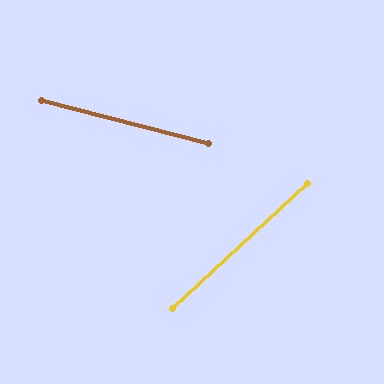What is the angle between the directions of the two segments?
Approximately 57 degrees.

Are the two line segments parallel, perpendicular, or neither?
Neither parallel nor perpendicular — they differ by about 57°.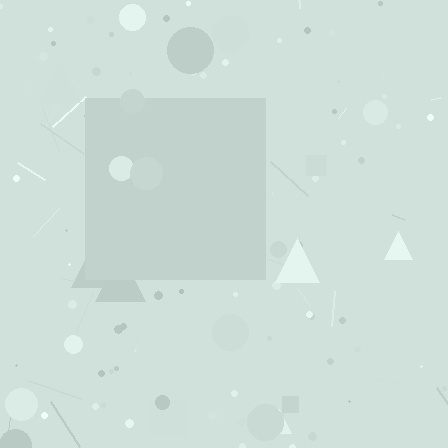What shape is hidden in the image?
A square is hidden in the image.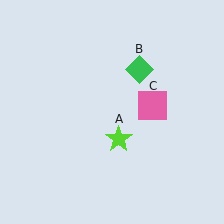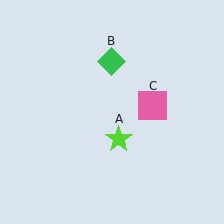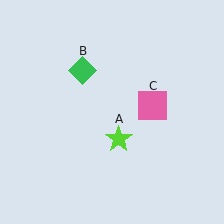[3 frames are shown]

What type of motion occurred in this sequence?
The green diamond (object B) rotated counterclockwise around the center of the scene.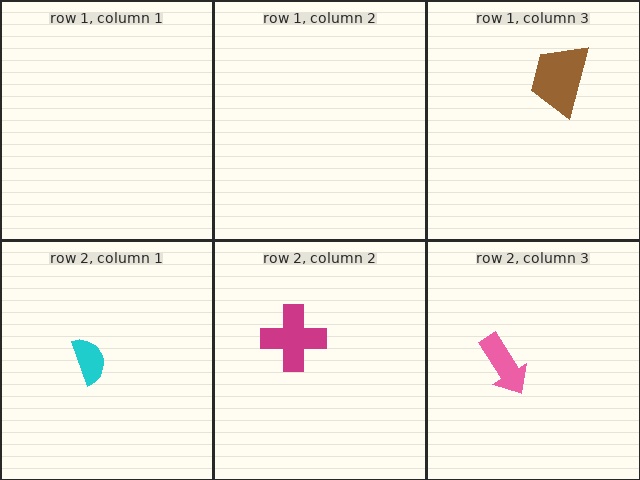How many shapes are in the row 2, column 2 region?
1.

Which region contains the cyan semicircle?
The row 2, column 1 region.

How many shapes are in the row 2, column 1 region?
1.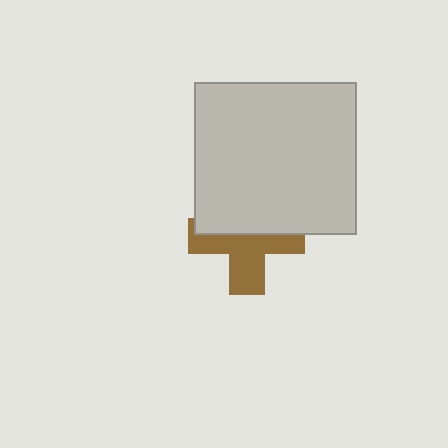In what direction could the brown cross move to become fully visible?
The brown cross could move down. That would shift it out from behind the light gray rectangle entirely.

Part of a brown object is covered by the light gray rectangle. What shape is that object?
It is a cross.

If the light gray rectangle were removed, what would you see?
You would see the complete brown cross.